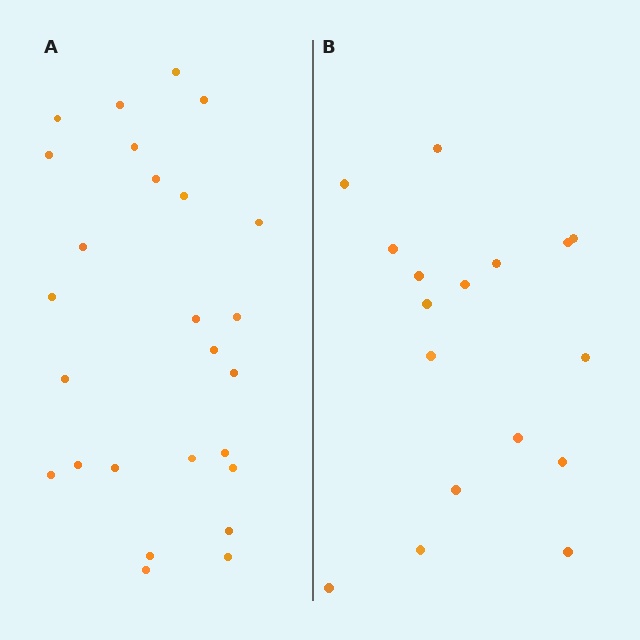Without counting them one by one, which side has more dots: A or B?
Region A (the left region) has more dots.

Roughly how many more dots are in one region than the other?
Region A has roughly 8 or so more dots than region B.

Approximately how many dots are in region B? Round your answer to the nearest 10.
About 20 dots. (The exact count is 17, which rounds to 20.)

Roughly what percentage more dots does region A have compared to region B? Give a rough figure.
About 55% more.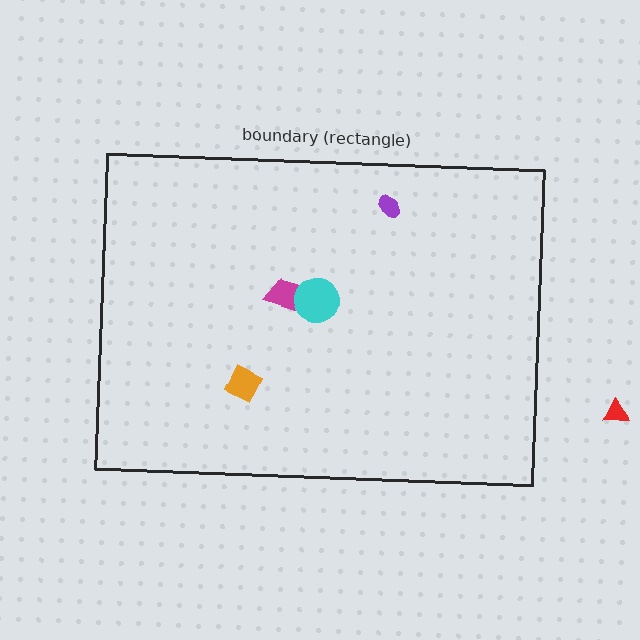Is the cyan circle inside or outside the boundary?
Inside.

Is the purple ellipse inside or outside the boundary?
Inside.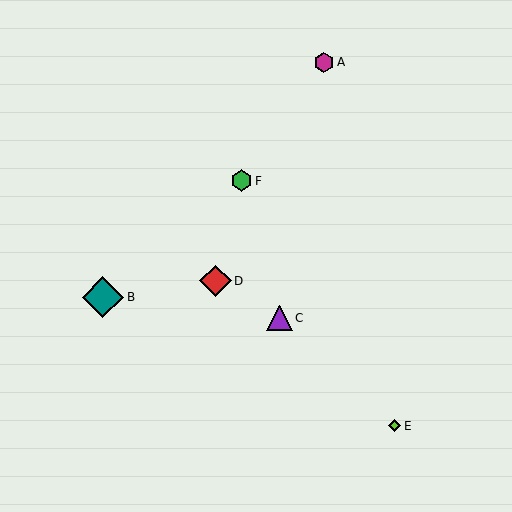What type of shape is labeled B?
Shape B is a teal diamond.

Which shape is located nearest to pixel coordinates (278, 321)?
The purple triangle (labeled C) at (280, 318) is nearest to that location.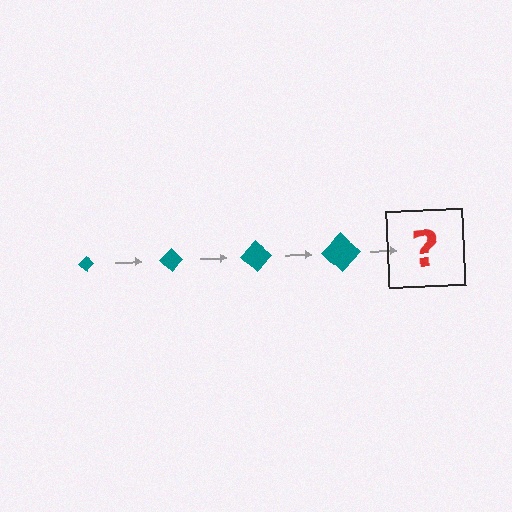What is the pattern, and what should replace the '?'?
The pattern is that the diamond gets progressively larger each step. The '?' should be a teal diamond, larger than the previous one.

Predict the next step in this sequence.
The next step is a teal diamond, larger than the previous one.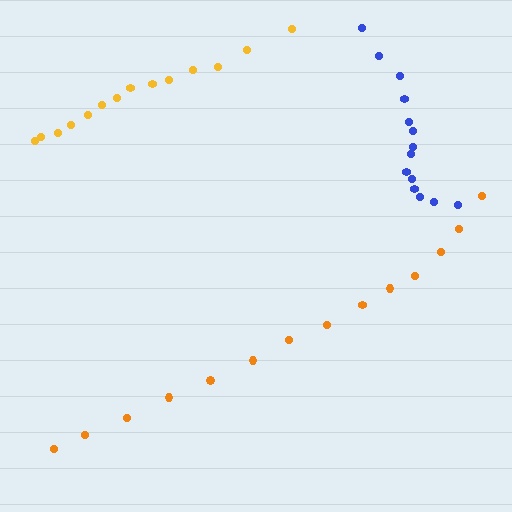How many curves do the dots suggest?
There are 3 distinct paths.